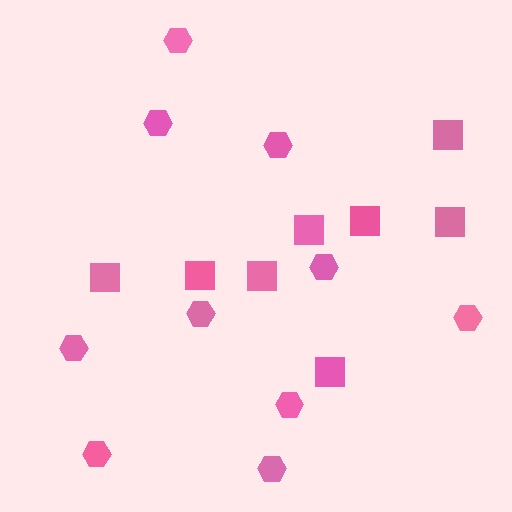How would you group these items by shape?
There are 2 groups: one group of squares (8) and one group of hexagons (10).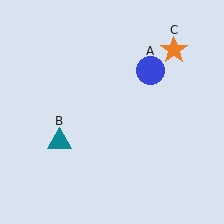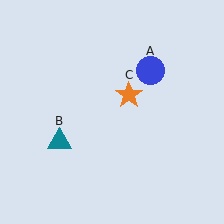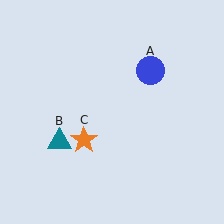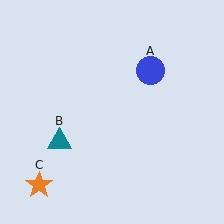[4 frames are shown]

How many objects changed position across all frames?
1 object changed position: orange star (object C).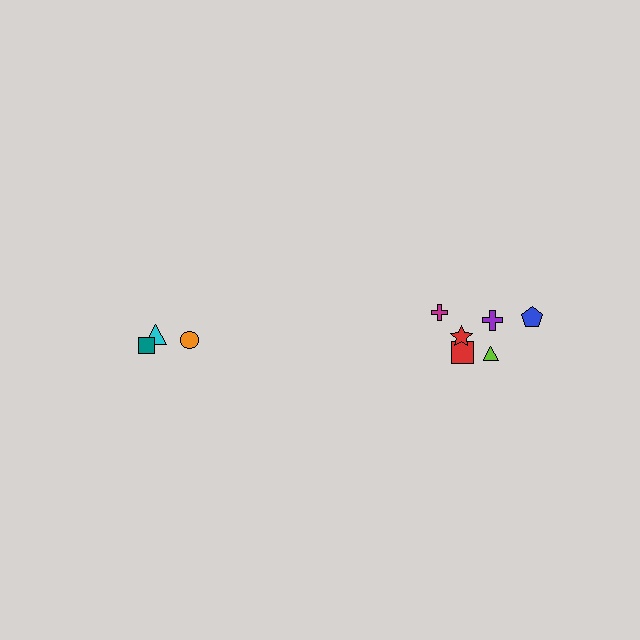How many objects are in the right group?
There are 6 objects.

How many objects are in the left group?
There are 3 objects.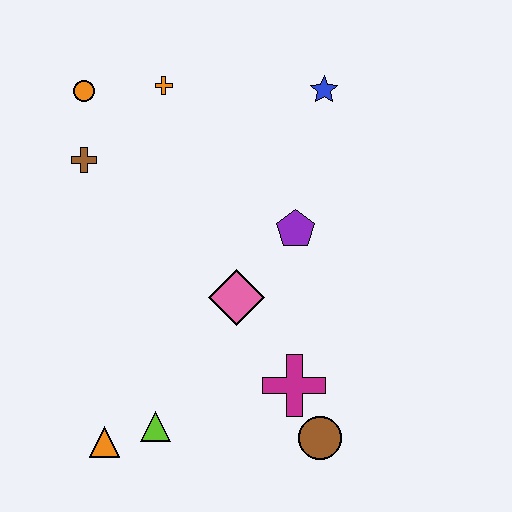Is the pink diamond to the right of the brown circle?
No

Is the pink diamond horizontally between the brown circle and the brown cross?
Yes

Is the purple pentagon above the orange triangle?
Yes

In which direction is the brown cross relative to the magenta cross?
The brown cross is above the magenta cross.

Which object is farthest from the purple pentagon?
The orange triangle is farthest from the purple pentagon.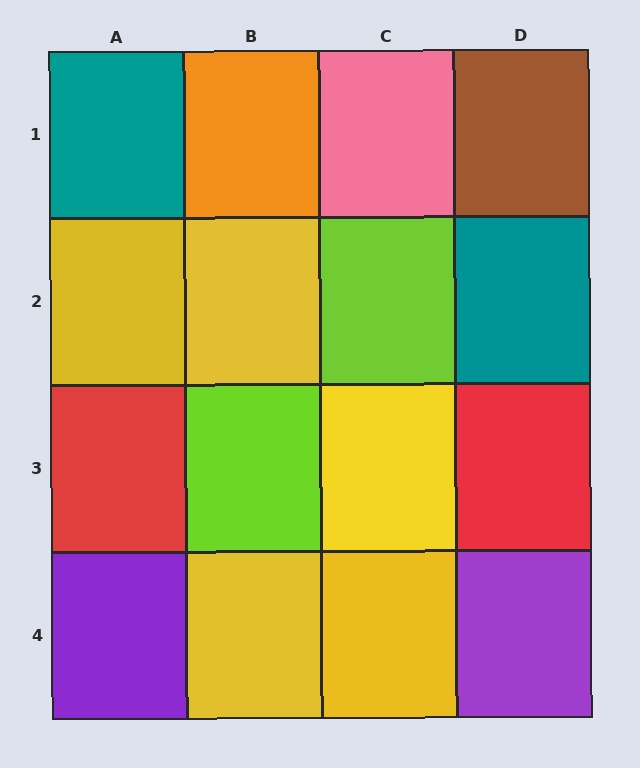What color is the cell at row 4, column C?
Yellow.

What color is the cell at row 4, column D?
Purple.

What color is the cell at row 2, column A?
Yellow.